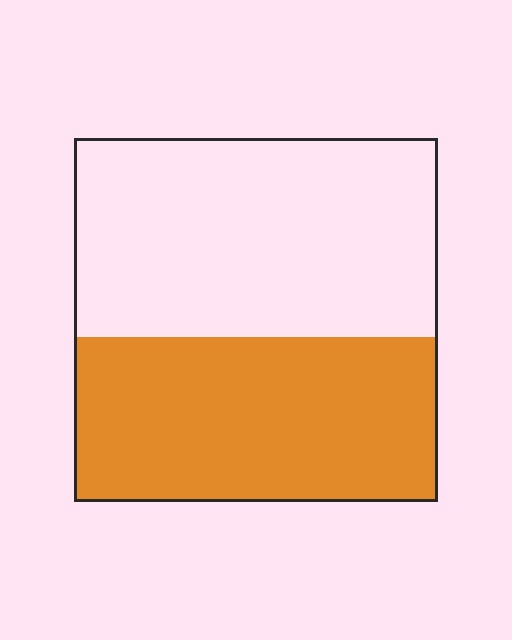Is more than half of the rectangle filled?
No.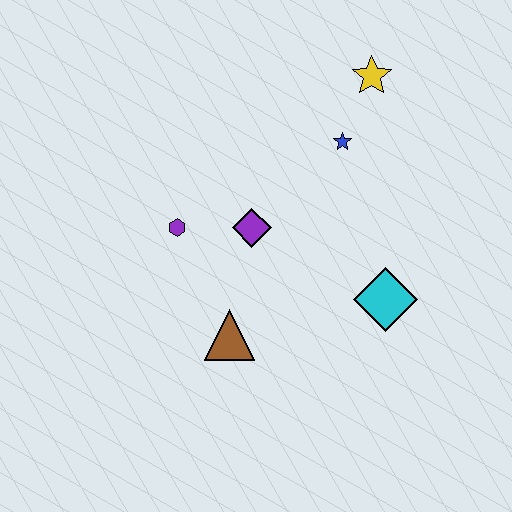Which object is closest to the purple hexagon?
The purple diamond is closest to the purple hexagon.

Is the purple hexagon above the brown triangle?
Yes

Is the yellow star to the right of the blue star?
Yes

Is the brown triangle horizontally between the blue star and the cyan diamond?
No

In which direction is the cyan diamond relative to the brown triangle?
The cyan diamond is to the right of the brown triangle.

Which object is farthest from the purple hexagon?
The yellow star is farthest from the purple hexagon.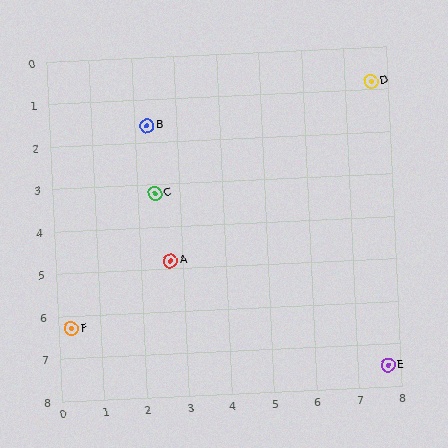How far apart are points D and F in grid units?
Points D and F are about 9.1 grid units apart.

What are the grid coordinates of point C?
Point C is at approximately (2.4, 3.2).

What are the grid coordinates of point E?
Point E is at approximately (7.7, 7.5).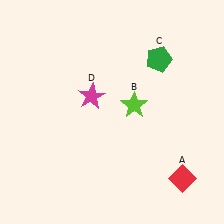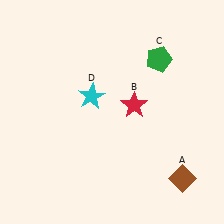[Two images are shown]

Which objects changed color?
A changed from red to brown. B changed from lime to red. D changed from magenta to cyan.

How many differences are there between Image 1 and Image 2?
There are 3 differences between the two images.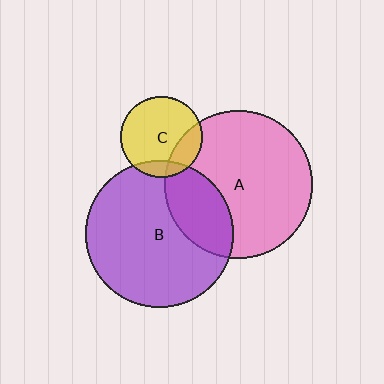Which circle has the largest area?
Circle A (pink).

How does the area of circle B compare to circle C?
Approximately 3.3 times.